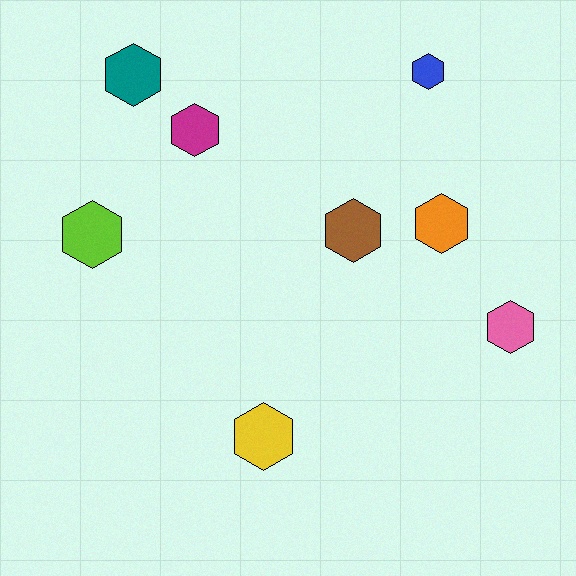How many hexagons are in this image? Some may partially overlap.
There are 8 hexagons.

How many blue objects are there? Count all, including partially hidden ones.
There is 1 blue object.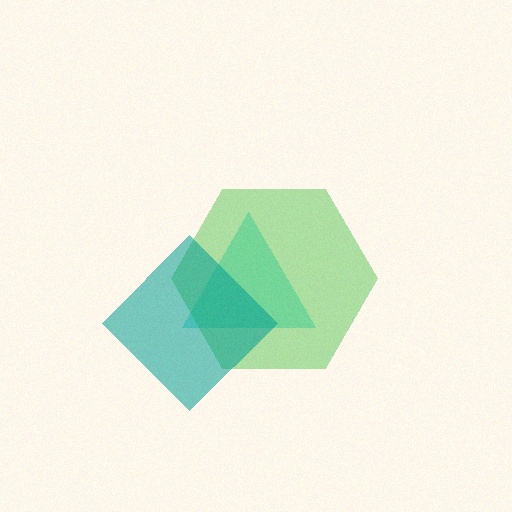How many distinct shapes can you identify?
There are 3 distinct shapes: a cyan triangle, a green hexagon, a teal diamond.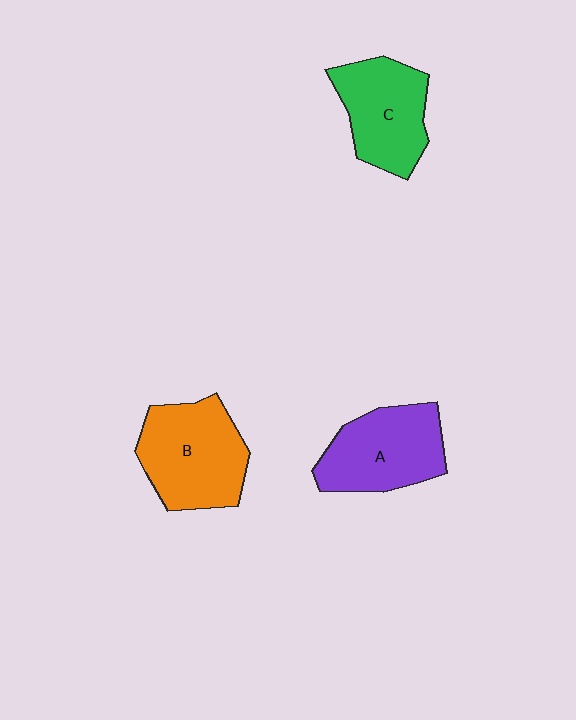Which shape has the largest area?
Shape B (orange).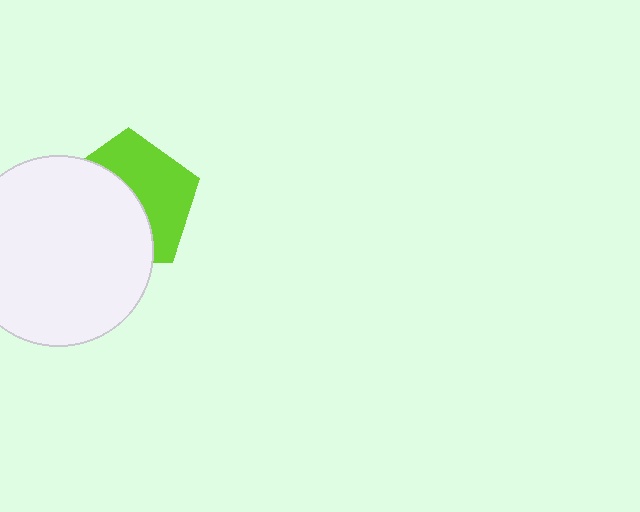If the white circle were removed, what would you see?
You would see the complete lime pentagon.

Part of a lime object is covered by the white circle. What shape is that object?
It is a pentagon.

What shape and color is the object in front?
The object in front is a white circle.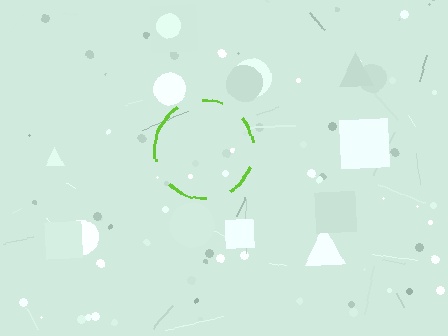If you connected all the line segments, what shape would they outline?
They would outline a circle.